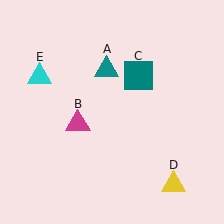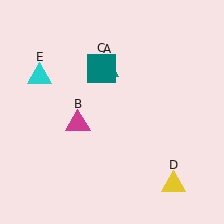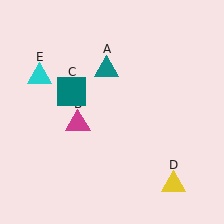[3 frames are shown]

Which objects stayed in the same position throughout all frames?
Teal triangle (object A) and magenta triangle (object B) and yellow triangle (object D) and cyan triangle (object E) remained stationary.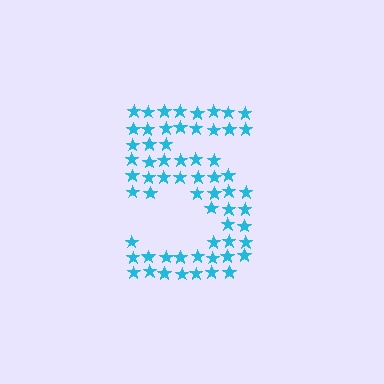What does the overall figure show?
The overall figure shows the digit 5.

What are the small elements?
The small elements are stars.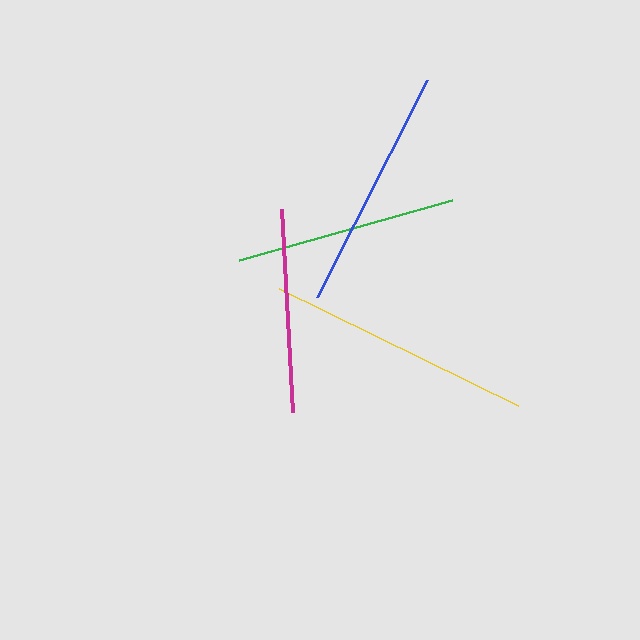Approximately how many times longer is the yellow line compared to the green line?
The yellow line is approximately 1.2 times the length of the green line.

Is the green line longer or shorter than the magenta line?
The green line is longer than the magenta line.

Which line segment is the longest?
The yellow line is the longest at approximately 266 pixels.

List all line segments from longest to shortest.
From longest to shortest: yellow, blue, green, magenta.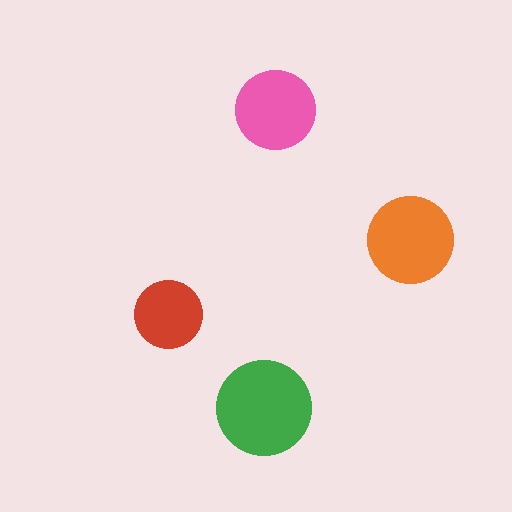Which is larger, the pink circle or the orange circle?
The orange one.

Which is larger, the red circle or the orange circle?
The orange one.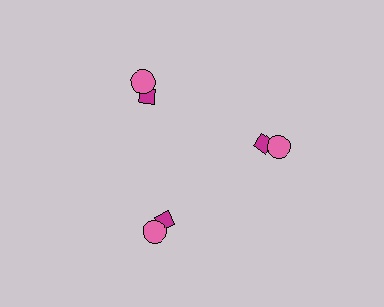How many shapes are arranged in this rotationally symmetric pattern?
There are 6 shapes, arranged in 3 groups of 2.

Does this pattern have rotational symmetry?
Yes, this pattern has 3-fold rotational symmetry. It looks the same after rotating 120 degrees around the center.